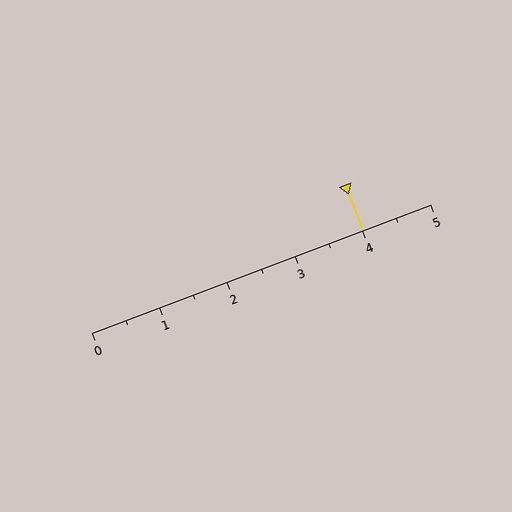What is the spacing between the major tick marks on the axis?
The major ticks are spaced 1 apart.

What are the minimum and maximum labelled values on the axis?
The axis runs from 0 to 5.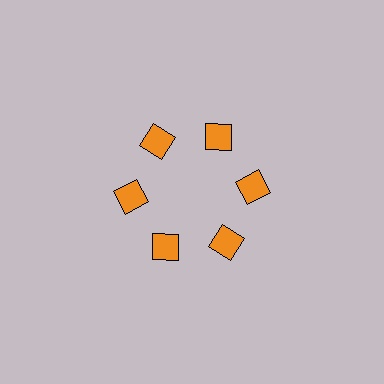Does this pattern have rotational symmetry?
Yes, this pattern has 6-fold rotational symmetry. It looks the same after rotating 60 degrees around the center.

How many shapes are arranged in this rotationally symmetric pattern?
There are 6 shapes, arranged in 6 groups of 1.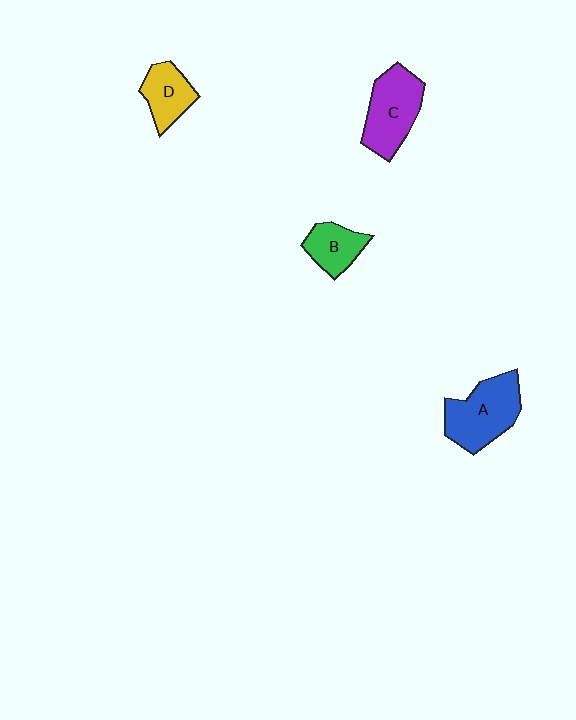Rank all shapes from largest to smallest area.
From largest to smallest: A (blue), C (purple), D (yellow), B (green).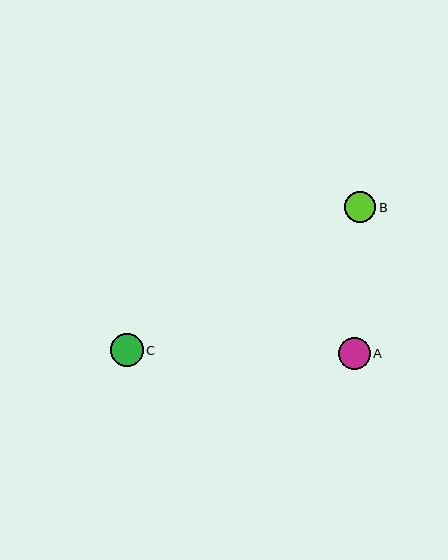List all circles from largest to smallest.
From largest to smallest: C, A, B.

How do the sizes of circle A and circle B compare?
Circle A and circle B are approximately the same size.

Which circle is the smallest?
Circle B is the smallest with a size of approximately 31 pixels.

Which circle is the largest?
Circle C is the largest with a size of approximately 33 pixels.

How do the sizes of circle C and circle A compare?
Circle C and circle A are approximately the same size.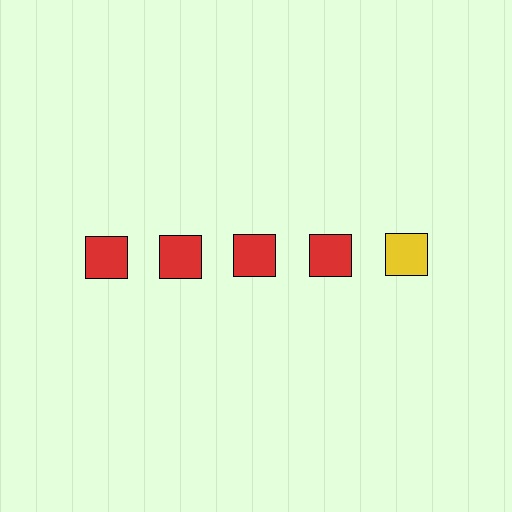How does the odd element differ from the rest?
It has a different color: yellow instead of red.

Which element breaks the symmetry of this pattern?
The yellow square in the top row, rightmost column breaks the symmetry. All other shapes are red squares.